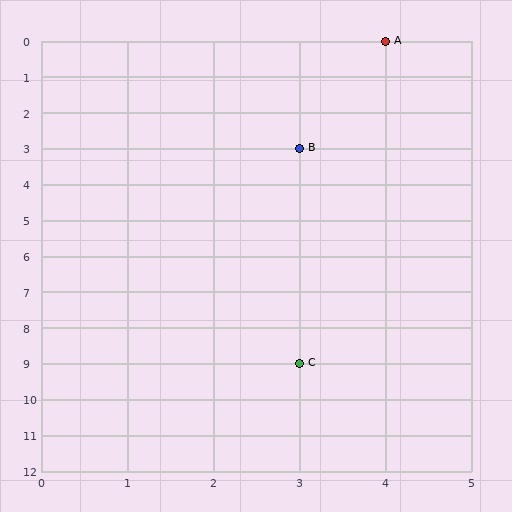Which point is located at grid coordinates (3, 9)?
Point C is at (3, 9).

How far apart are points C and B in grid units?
Points C and B are 6 rows apart.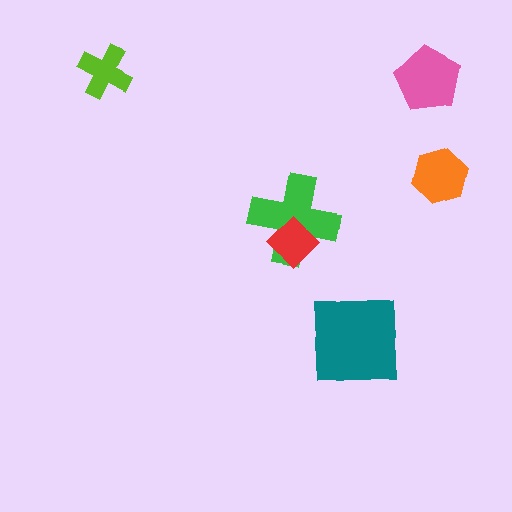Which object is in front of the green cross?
The red diamond is in front of the green cross.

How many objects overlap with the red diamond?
1 object overlaps with the red diamond.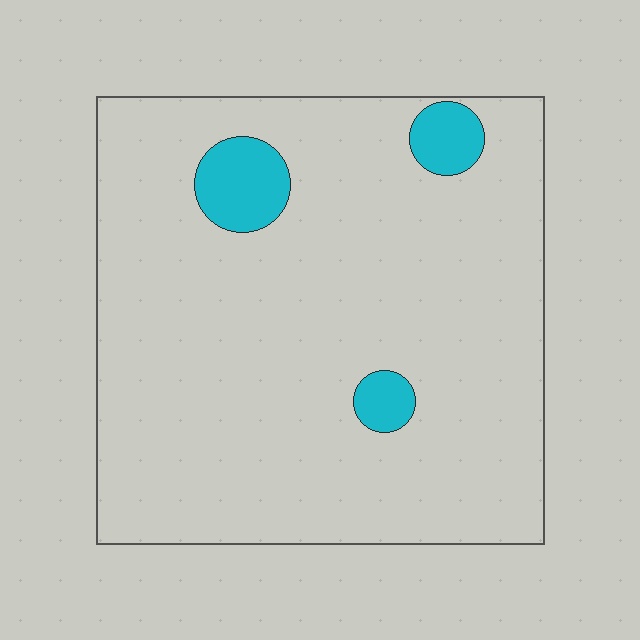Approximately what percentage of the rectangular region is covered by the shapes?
Approximately 5%.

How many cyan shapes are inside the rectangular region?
3.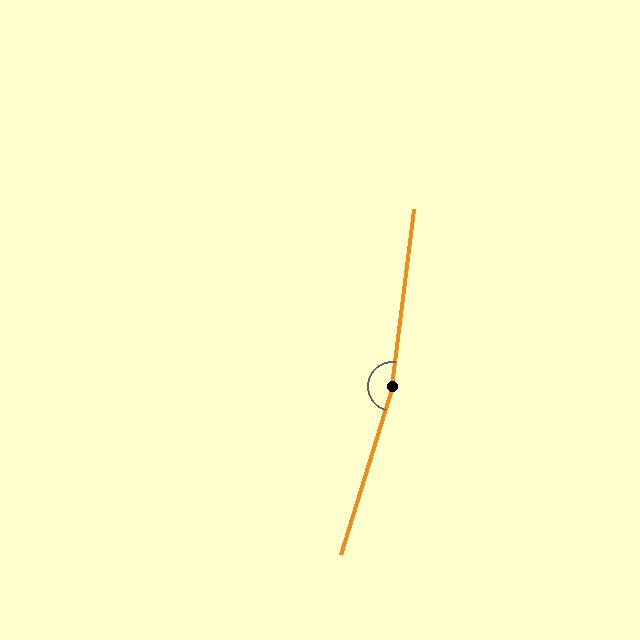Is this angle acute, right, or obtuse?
It is obtuse.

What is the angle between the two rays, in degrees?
Approximately 170 degrees.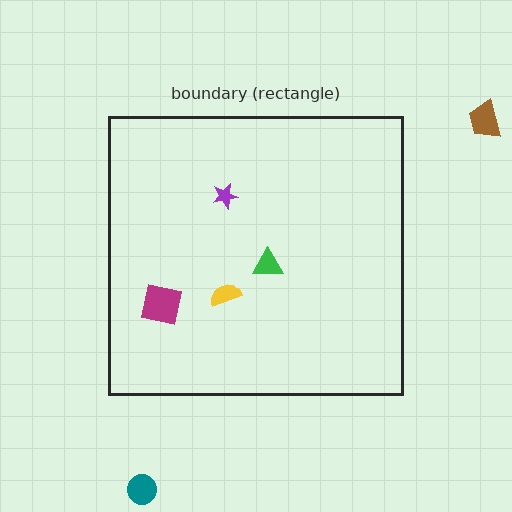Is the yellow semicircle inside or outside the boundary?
Inside.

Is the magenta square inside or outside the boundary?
Inside.